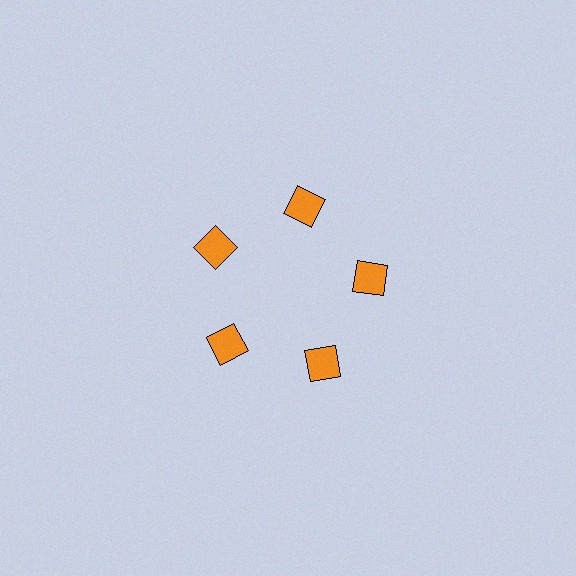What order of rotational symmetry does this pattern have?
This pattern has 5-fold rotational symmetry.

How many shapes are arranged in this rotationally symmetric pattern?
There are 5 shapes, arranged in 5 groups of 1.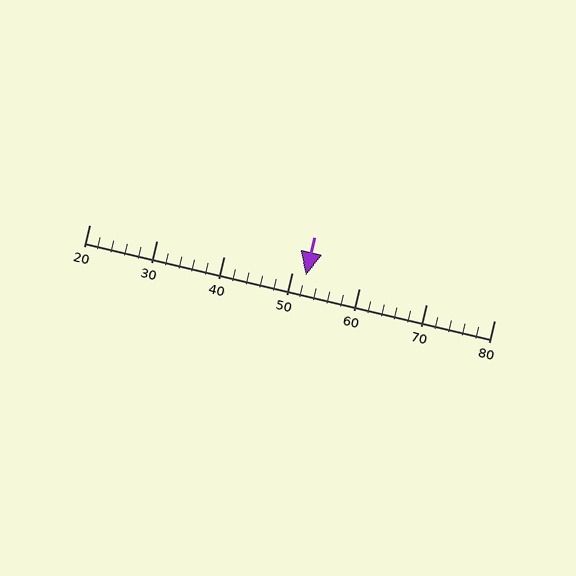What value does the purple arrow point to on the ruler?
The purple arrow points to approximately 52.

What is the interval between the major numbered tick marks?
The major tick marks are spaced 10 units apart.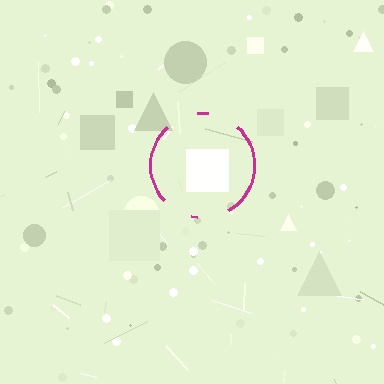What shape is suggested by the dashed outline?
The dashed outline suggests a circle.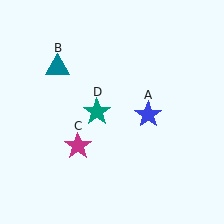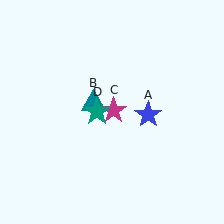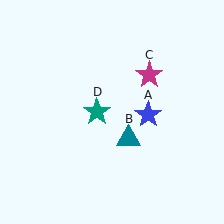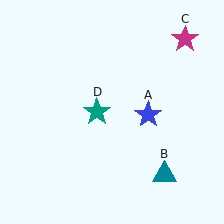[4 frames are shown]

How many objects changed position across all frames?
2 objects changed position: teal triangle (object B), magenta star (object C).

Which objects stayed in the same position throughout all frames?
Blue star (object A) and teal star (object D) remained stationary.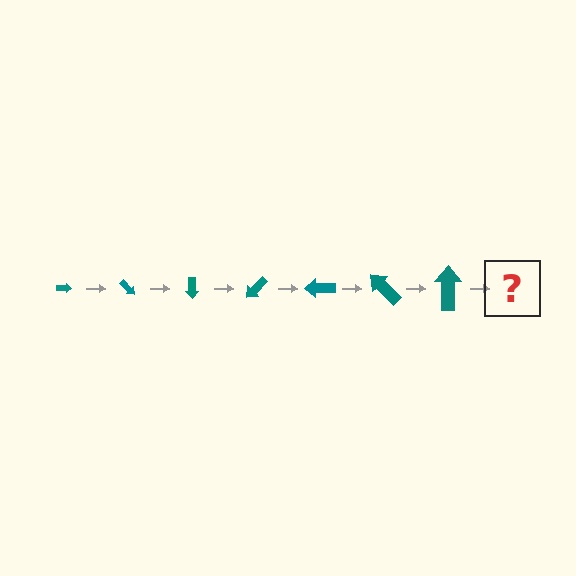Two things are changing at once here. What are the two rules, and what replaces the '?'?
The two rules are that the arrow grows larger each step and it rotates 45 degrees each step. The '?' should be an arrow, larger than the previous one and rotated 315 degrees from the start.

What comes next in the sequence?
The next element should be an arrow, larger than the previous one and rotated 315 degrees from the start.